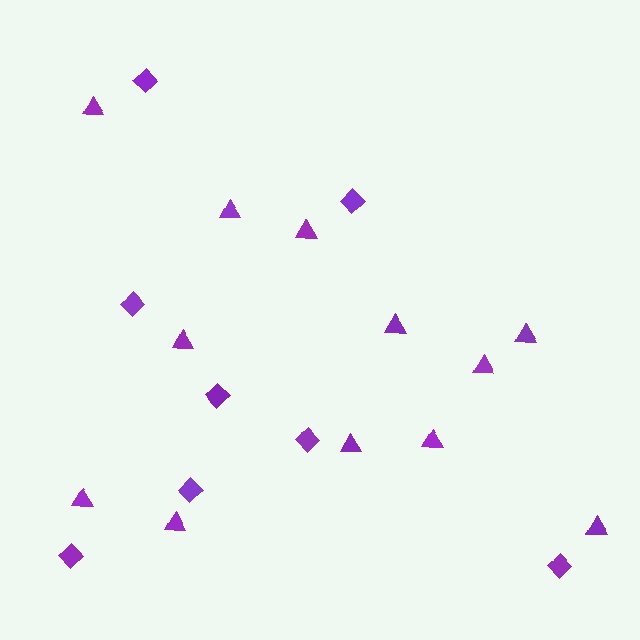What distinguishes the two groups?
There are 2 groups: one group of triangles (12) and one group of diamonds (8).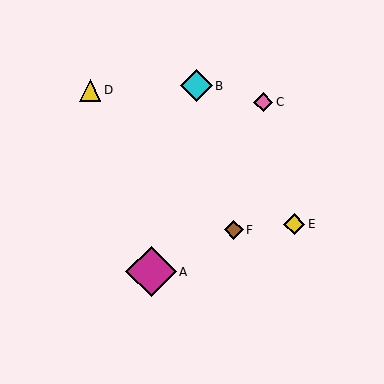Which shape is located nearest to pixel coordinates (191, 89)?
The cyan diamond (labeled B) at (196, 86) is nearest to that location.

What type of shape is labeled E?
Shape E is a yellow diamond.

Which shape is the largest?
The magenta diamond (labeled A) is the largest.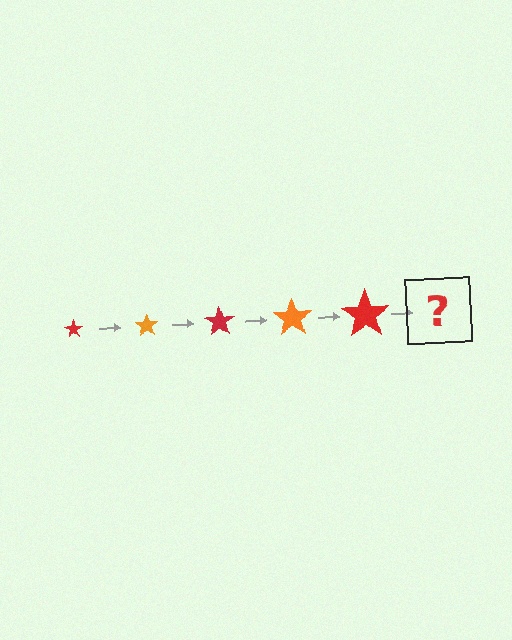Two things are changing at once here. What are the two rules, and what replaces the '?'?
The two rules are that the star grows larger each step and the color cycles through red and orange. The '?' should be an orange star, larger than the previous one.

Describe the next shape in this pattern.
It should be an orange star, larger than the previous one.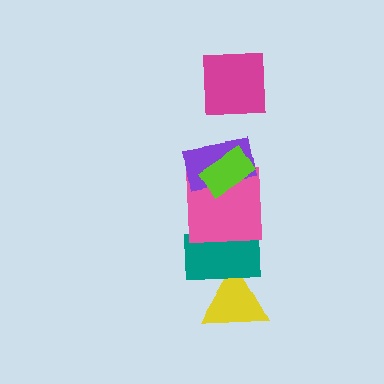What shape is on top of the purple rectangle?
The lime rectangle is on top of the purple rectangle.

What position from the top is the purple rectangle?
The purple rectangle is 3rd from the top.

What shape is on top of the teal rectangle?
The pink square is on top of the teal rectangle.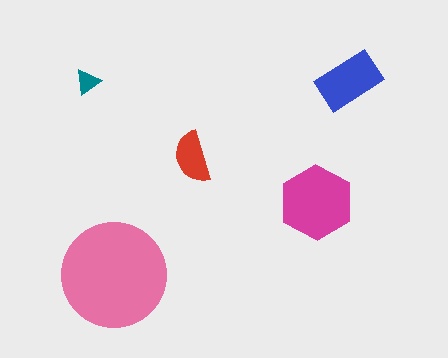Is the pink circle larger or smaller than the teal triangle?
Larger.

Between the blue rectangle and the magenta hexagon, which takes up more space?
The magenta hexagon.